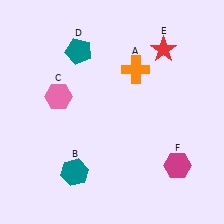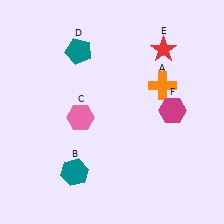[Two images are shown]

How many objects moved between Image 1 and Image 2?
3 objects moved between the two images.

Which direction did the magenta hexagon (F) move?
The magenta hexagon (F) moved up.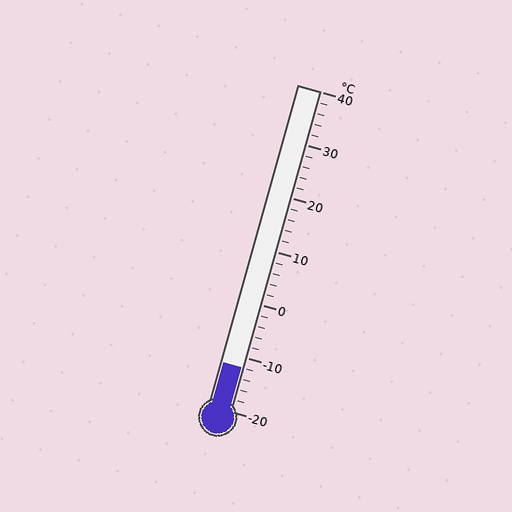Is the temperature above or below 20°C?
The temperature is below 20°C.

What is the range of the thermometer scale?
The thermometer scale ranges from -20°C to 40°C.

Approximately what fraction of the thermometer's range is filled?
The thermometer is filled to approximately 15% of its range.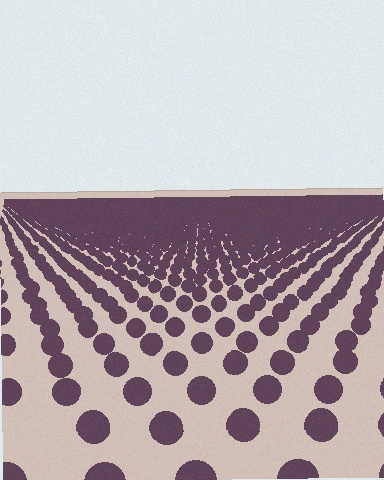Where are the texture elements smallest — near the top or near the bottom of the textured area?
Near the top.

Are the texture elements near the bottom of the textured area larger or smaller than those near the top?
Larger. Near the bottom, elements are closer to the viewer and appear at a bigger on-screen size.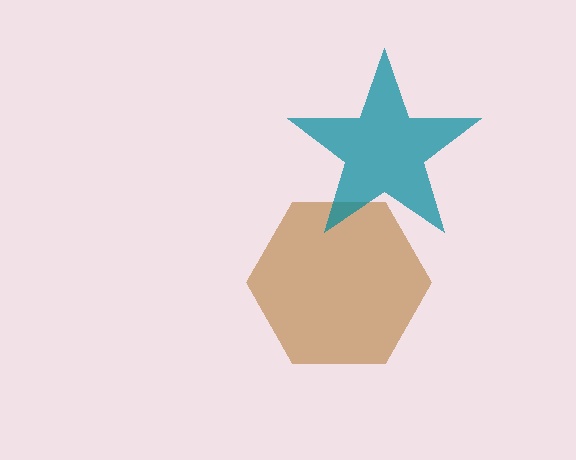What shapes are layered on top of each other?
The layered shapes are: a brown hexagon, a teal star.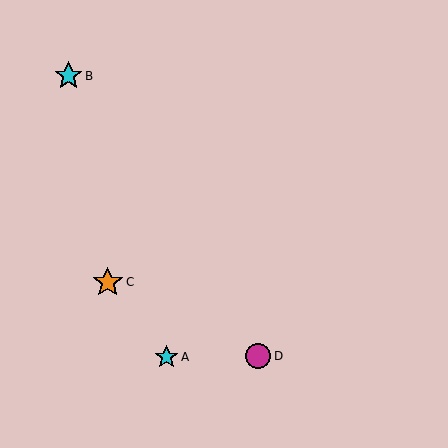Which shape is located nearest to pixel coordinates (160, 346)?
The cyan star (labeled A) at (166, 357) is nearest to that location.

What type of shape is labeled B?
Shape B is a cyan star.